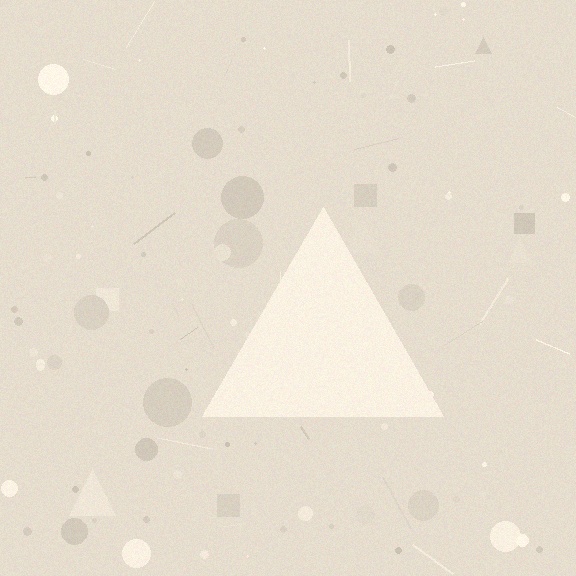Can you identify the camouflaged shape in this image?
The camouflaged shape is a triangle.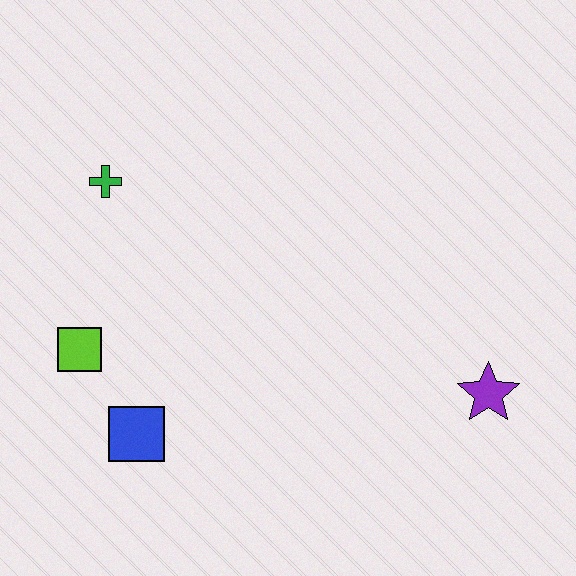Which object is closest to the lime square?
The blue square is closest to the lime square.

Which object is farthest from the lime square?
The purple star is farthest from the lime square.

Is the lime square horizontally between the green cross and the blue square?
No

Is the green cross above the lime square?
Yes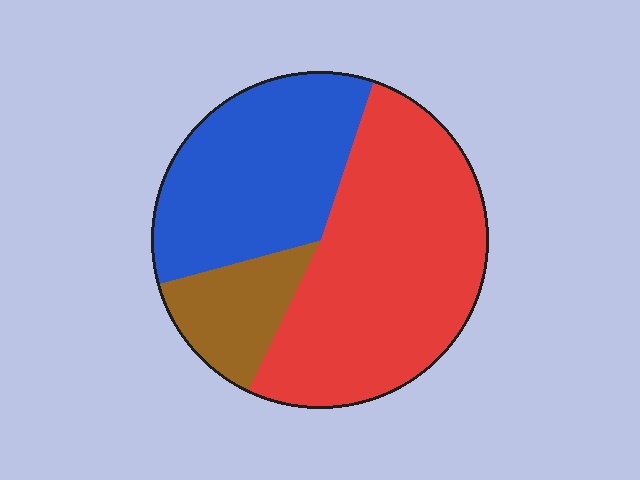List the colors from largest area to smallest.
From largest to smallest: red, blue, brown.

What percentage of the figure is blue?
Blue takes up about one third (1/3) of the figure.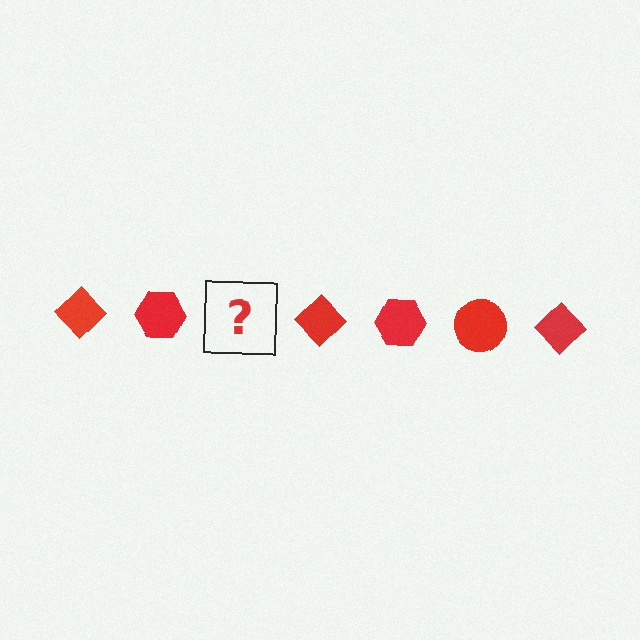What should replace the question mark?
The question mark should be replaced with a red circle.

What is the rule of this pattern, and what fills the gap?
The rule is that the pattern cycles through diamond, hexagon, circle shapes in red. The gap should be filled with a red circle.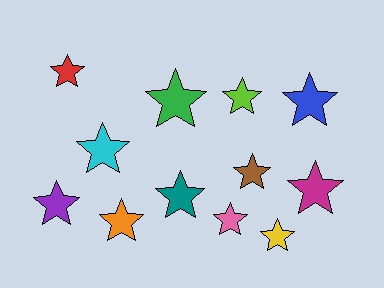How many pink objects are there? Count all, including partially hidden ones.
There is 1 pink object.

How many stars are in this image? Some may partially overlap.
There are 12 stars.